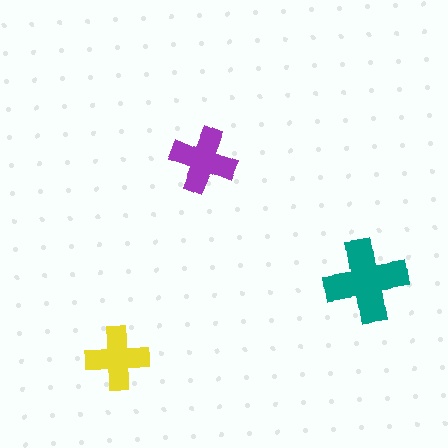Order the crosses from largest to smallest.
the teal one, the purple one, the yellow one.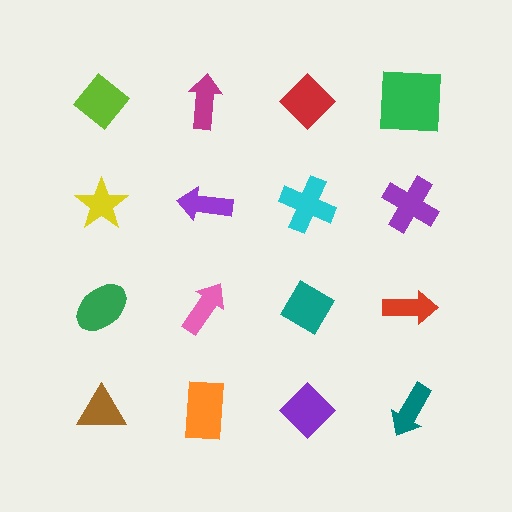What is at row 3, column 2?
A pink arrow.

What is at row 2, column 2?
A purple arrow.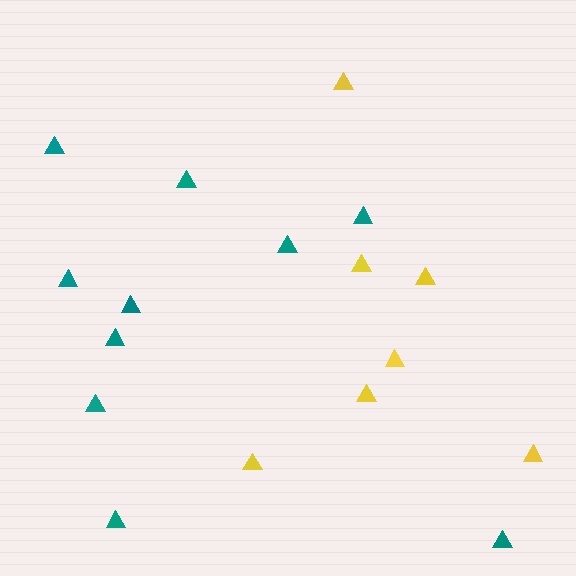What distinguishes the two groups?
There are 2 groups: one group of teal triangles (10) and one group of yellow triangles (7).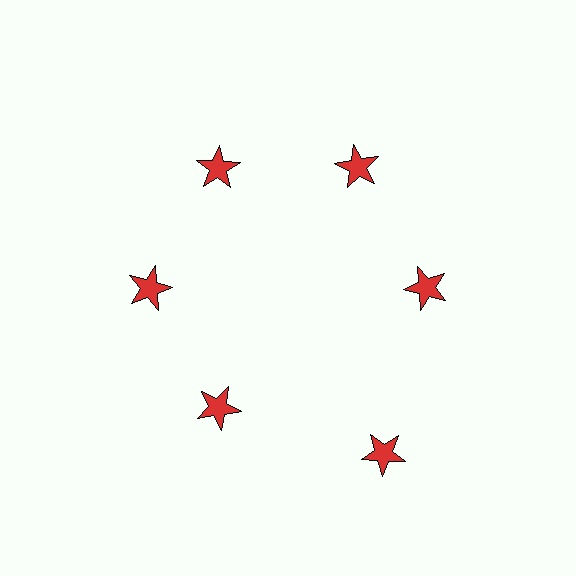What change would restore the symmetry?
The symmetry would be restored by moving it inward, back onto the ring so that all 6 stars sit at equal angles and equal distance from the center.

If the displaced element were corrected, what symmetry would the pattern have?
It would have 6-fold rotational symmetry — the pattern would map onto itself every 60 degrees.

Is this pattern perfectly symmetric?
No. The 6 red stars are arranged in a ring, but one element near the 5 o'clock position is pushed outward from the center, breaking the 6-fold rotational symmetry.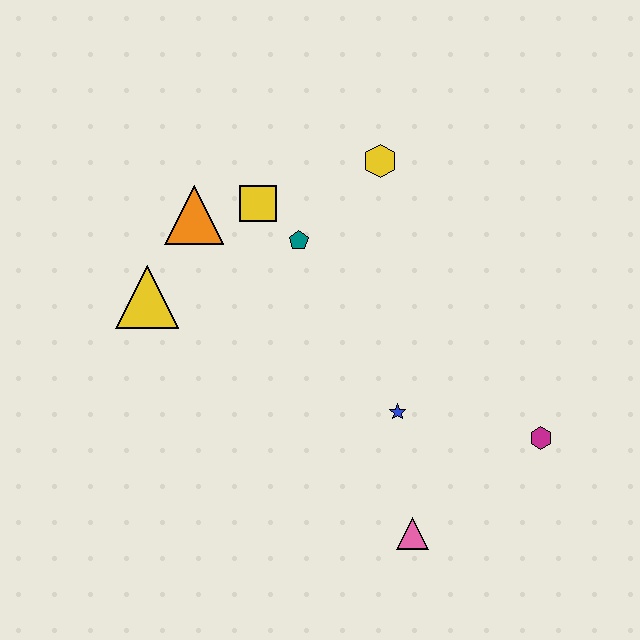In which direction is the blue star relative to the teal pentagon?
The blue star is below the teal pentagon.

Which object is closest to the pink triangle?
The blue star is closest to the pink triangle.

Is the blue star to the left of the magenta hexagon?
Yes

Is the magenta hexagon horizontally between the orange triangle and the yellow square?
No